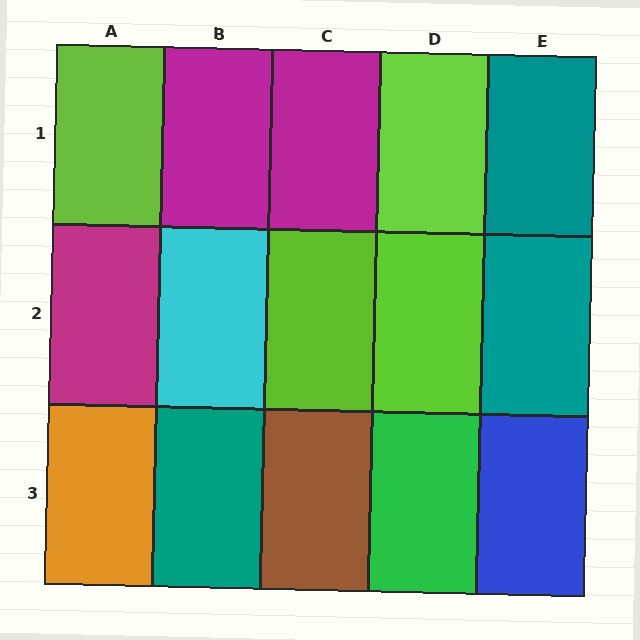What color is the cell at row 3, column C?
Brown.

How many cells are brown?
1 cell is brown.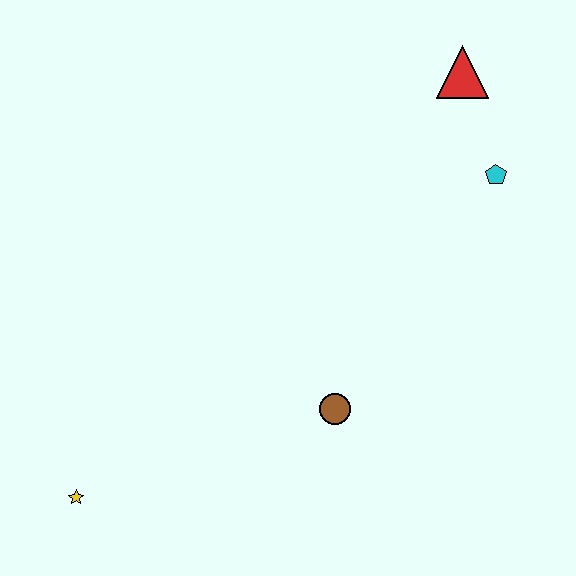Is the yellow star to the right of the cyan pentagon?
No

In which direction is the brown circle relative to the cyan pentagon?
The brown circle is below the cyan pentagon.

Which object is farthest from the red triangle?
The yellow star is farthest from the red triangle.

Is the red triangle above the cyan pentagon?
Yes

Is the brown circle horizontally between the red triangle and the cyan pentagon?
No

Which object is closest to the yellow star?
The brown circle is closest to the yellow star.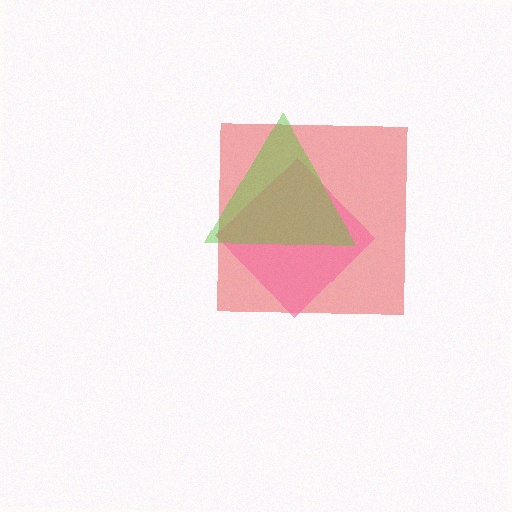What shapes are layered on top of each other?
The layered shapes are: a red square, a pink diamond, a lime triangle.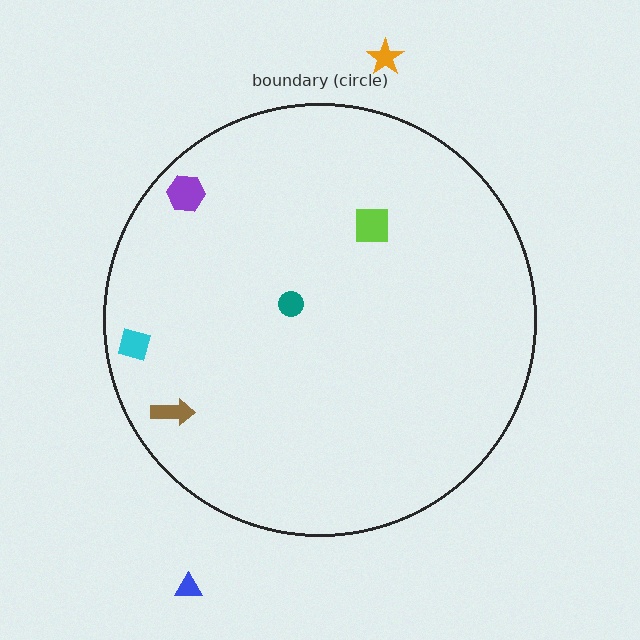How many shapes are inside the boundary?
5 inside, 2 outside.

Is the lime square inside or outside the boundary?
Inside.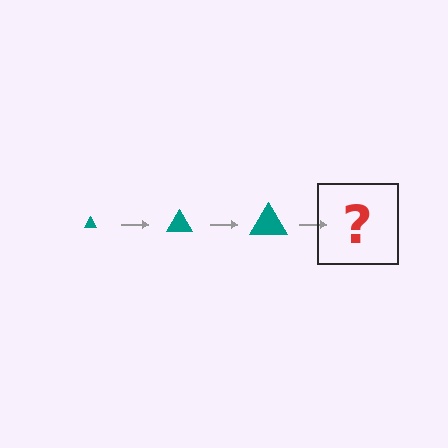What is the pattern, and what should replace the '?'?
The pattern is that the triangle gets progressively larger each step. The '?' should be a teal triangle, larger than the previous one.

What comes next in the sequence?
The next element should be a teal triangle, larger than the previous one.